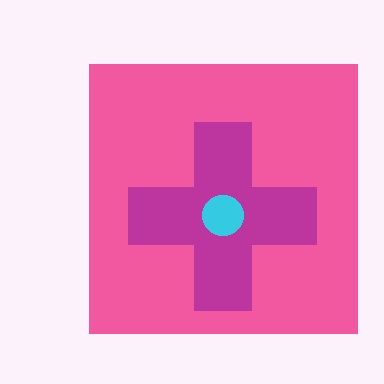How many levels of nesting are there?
3.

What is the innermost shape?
The cyan circle.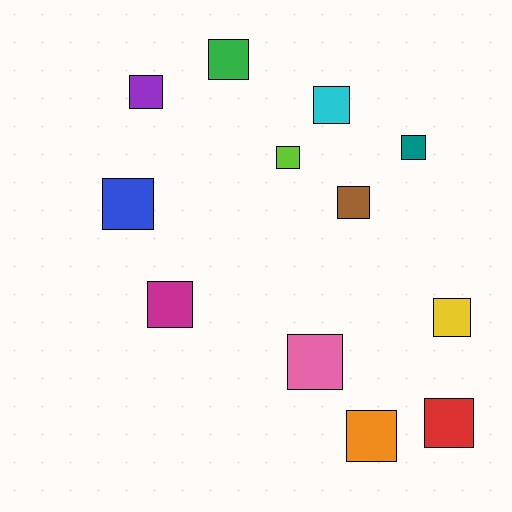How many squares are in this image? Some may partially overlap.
There are 12 squares.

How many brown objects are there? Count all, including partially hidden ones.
There is 1 brown object.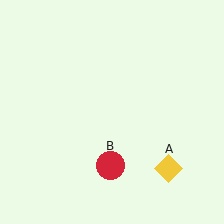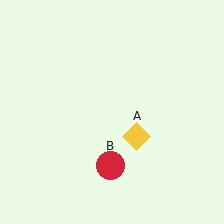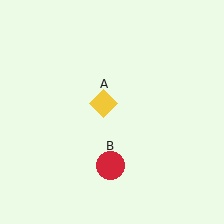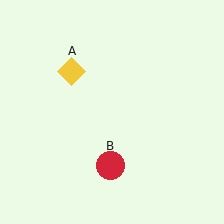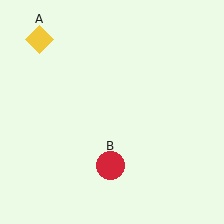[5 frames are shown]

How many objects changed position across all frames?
1 object changed position: yellow diamond (object A).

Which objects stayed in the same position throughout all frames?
Red circle (object B) remained stationary.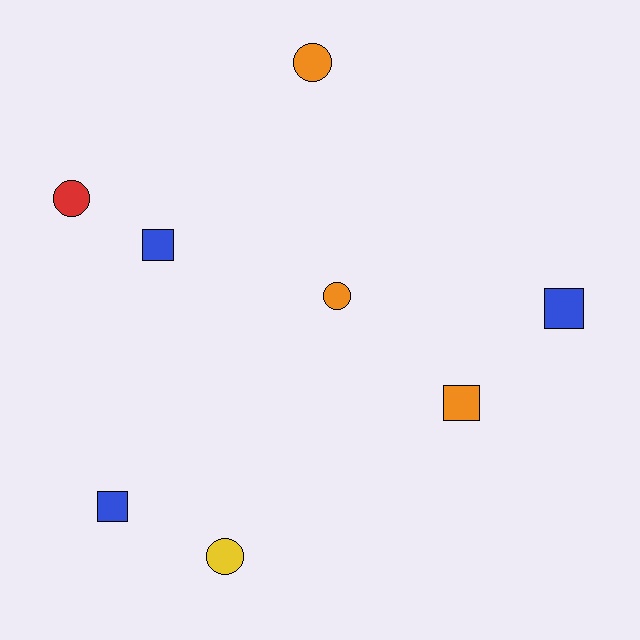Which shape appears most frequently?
Square, with 4 objects.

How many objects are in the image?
There are 8 objects.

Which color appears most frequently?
Blue, with 3 objects.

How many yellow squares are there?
There are no yellow squares.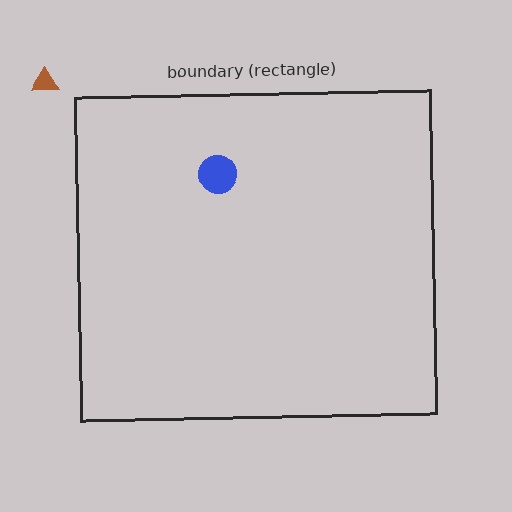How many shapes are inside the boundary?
1 inside, 1 outside.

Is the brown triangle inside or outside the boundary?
Outside.